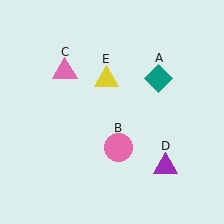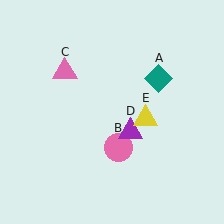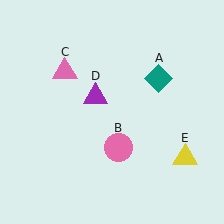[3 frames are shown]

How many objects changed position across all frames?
2 objects changed position: purple triangle (object D), yellow triangle (object E).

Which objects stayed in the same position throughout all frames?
Teal diamond (object A) and pink circle (object B) and pink triangle (object C) remained stationary.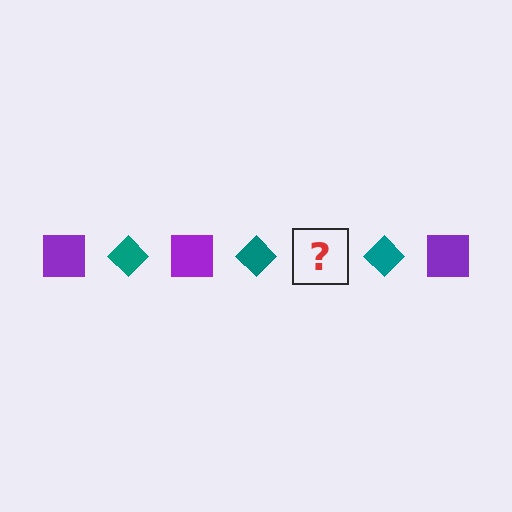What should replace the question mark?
The question mark should be replaced with a purple square.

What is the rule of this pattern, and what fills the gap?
The rule is that the pattern alternates between purple square and teal diamond. The gap should be filled with a purple square.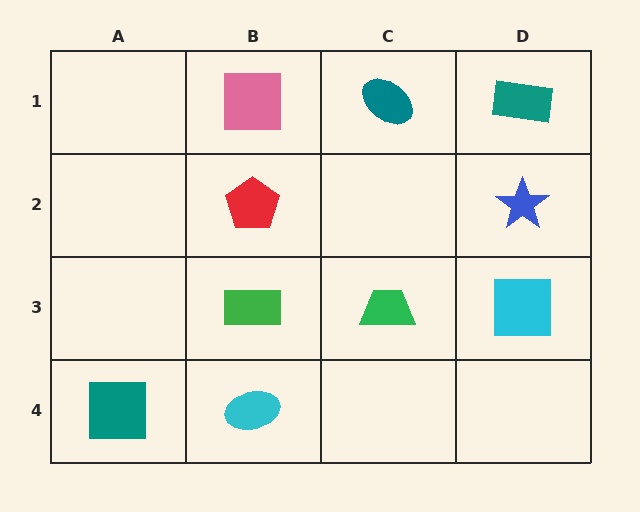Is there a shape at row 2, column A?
No, that cell is empty.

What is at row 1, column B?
A pink square.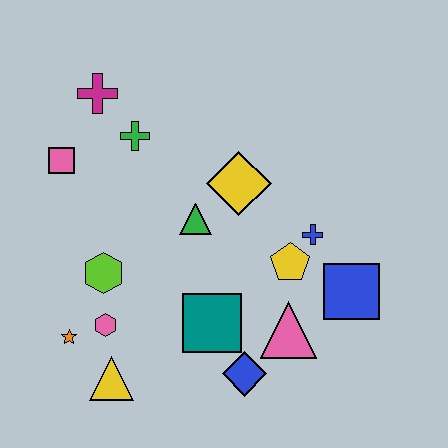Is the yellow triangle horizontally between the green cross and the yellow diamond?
No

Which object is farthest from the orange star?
The blue square is farthest from the orange star.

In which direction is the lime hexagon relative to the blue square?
The lime hexagon is to the left of the blue square.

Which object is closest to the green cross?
The magenta cross is closest to the green cross.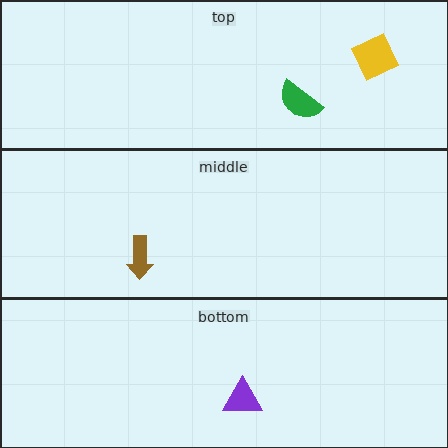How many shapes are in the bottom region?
1.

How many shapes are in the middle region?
1.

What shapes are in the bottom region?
The purple triangle.